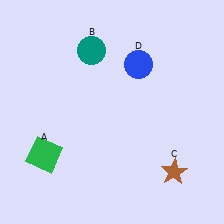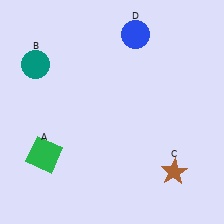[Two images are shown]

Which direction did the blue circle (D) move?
The blue circle (D) moved up.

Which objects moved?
The objects that moved are: the teal circle (B), the blue circle (D).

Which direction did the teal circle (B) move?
The teal circle (B) moved left.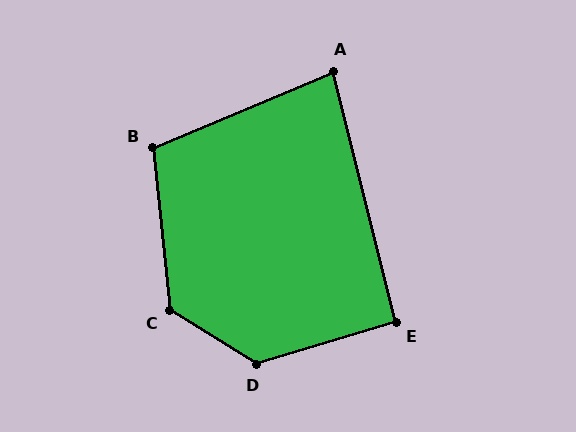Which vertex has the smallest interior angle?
A, at approximately 81 degrees.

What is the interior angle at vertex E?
Approximately 93 degrees (approximately right).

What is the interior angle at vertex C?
Approximately 127 degrees (obtuse).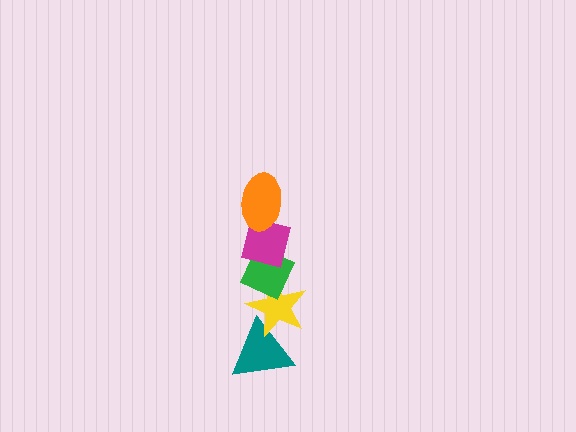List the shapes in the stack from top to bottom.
From top to bottom: the orange ellipse, the magenta square, the green diamond, the yellow star, the teal triangle.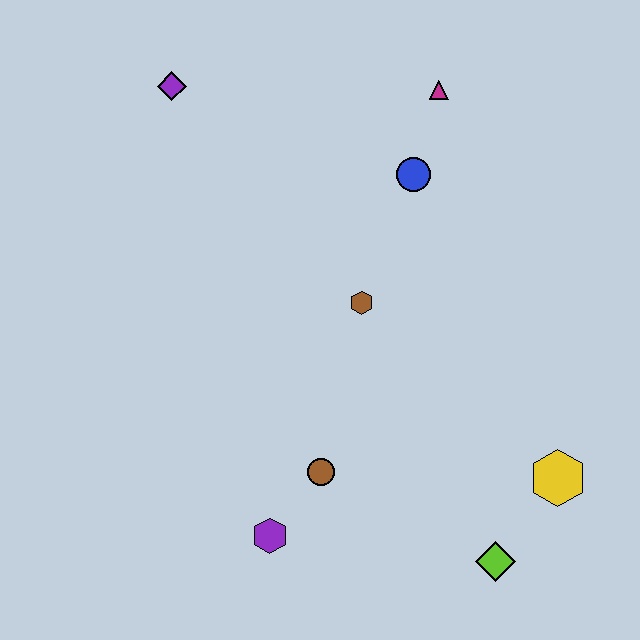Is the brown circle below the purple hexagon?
No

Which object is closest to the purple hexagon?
The brown circle is closest to the purple hexagon.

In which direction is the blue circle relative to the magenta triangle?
The blue circle is below the magenta triangle.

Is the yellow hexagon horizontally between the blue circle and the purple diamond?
No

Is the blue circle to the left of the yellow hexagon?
Yes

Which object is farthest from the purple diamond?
The lime diamond is farthest from the purple diamond.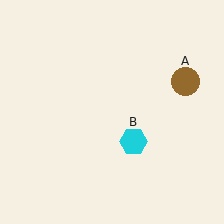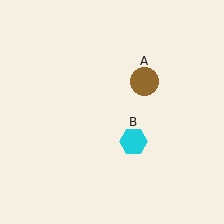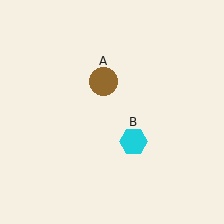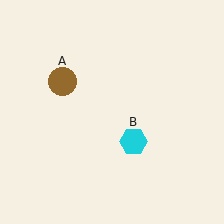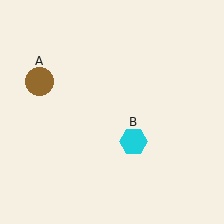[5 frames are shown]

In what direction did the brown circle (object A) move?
The brown circle (object A) moved left.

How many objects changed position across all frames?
1 object changed position: brown circle (object A).